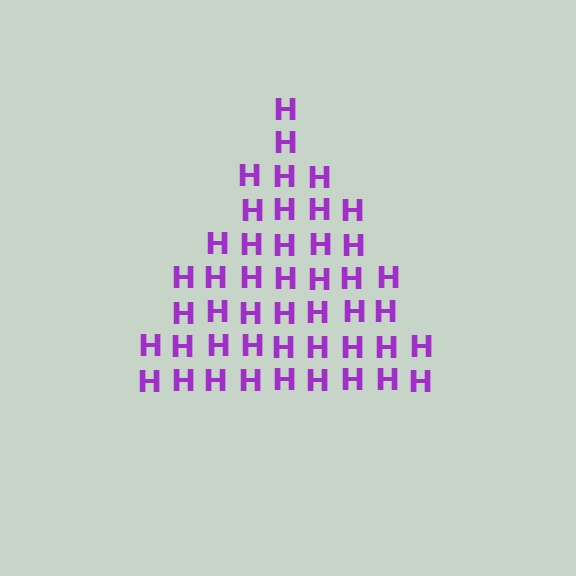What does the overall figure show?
The overall figure shows a triangle.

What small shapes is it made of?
It is made of small letter H's.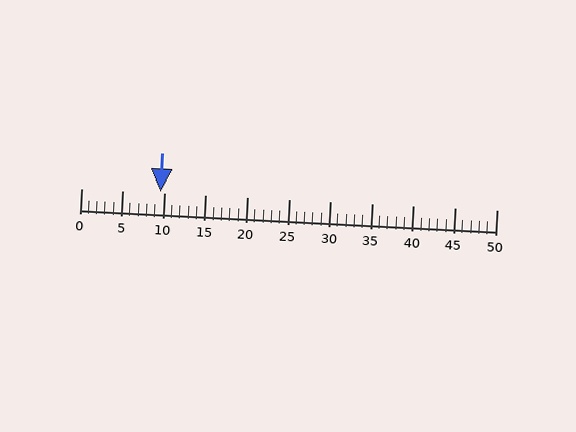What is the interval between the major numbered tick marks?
The major tick marks are spaced 5 units apart.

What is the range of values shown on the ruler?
The ruler shows values from 0 to 50.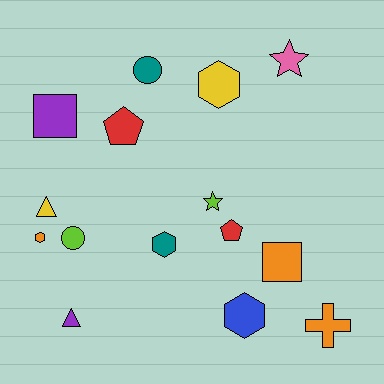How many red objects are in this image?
There are 2 red objects.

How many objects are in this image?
There are 15 objects.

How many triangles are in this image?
There are 2 triangles.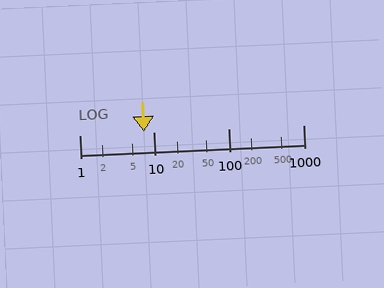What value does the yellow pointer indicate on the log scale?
The pointer indicates approximately 7.2.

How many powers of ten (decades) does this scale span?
The scale spans 3 decades, from 1 to 1000.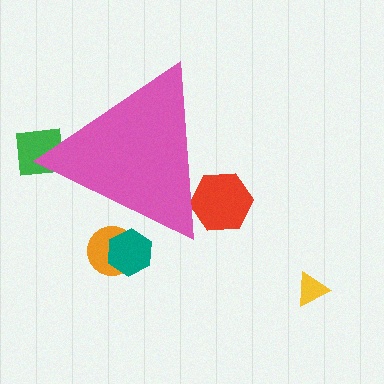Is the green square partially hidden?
Yes, the green square is partially hidden behind the pink triangle.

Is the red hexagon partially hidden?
Yes, the red hexagon is partially hidden behind the pink triangle.